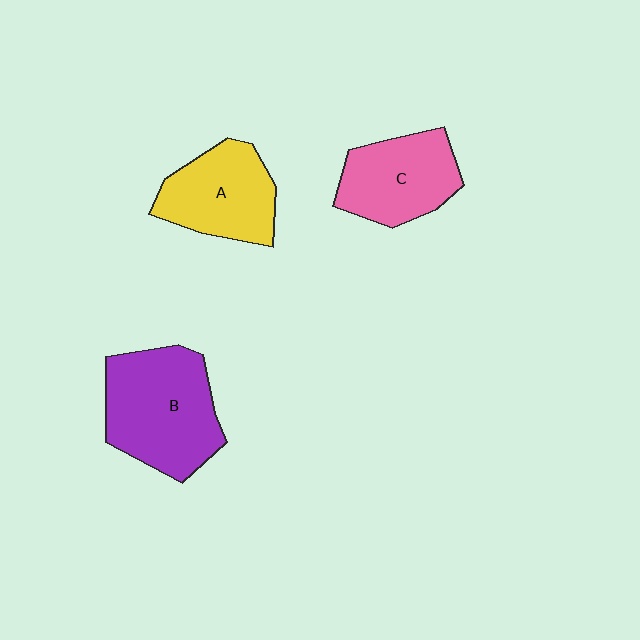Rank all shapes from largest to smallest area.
From largest to smallest: B (purple), A (yellow), C (pink).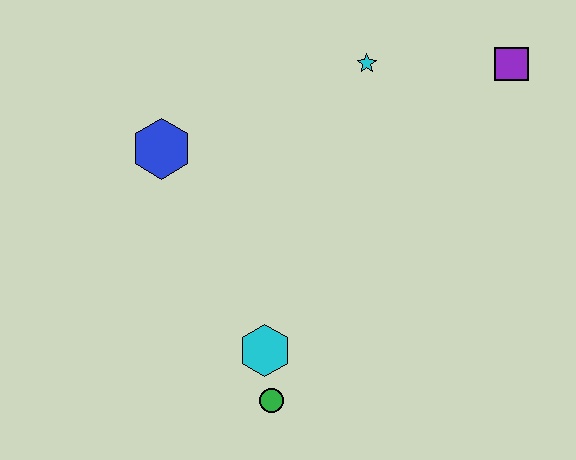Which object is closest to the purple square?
The cyan star is closest to the purple square.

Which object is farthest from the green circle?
The purple square is farthest from the green circle.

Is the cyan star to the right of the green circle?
Yes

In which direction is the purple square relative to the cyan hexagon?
The purple square is above the cyan hexagon.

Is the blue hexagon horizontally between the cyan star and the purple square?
No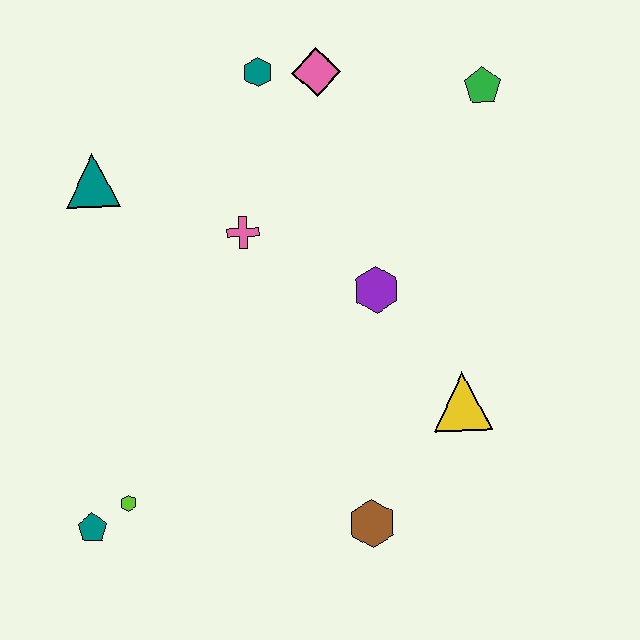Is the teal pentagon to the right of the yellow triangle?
No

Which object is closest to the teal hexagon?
The pink diamond is closest to the teal hexagon.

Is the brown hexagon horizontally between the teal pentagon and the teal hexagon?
No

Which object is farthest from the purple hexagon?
The teal pentagon is farthest from the purple hexagon.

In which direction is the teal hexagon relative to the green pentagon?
The teal hexagon is to the left of the green pentagon.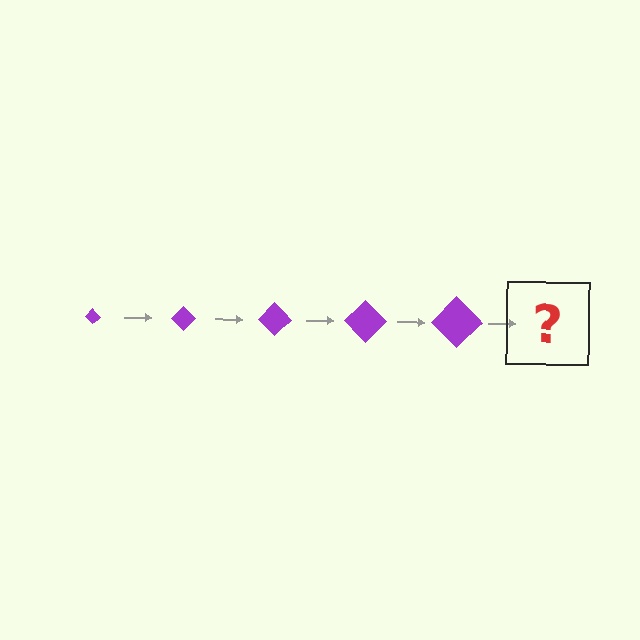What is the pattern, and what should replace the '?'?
The pattern is that the diamond gets progressively larger each step. The '?' should be a purple diamond, larger than the previous one.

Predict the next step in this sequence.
The next step is a purple diamond, larger than the previous one.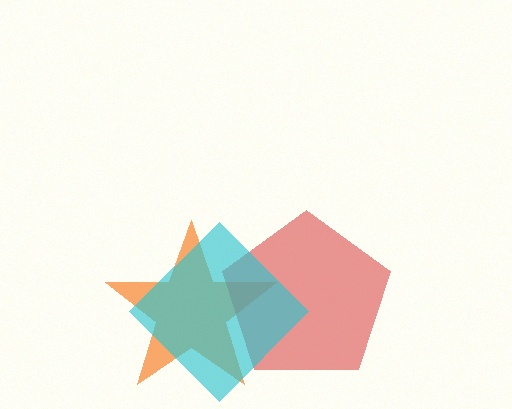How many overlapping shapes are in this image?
There are 3 overlapping shapes in the image.